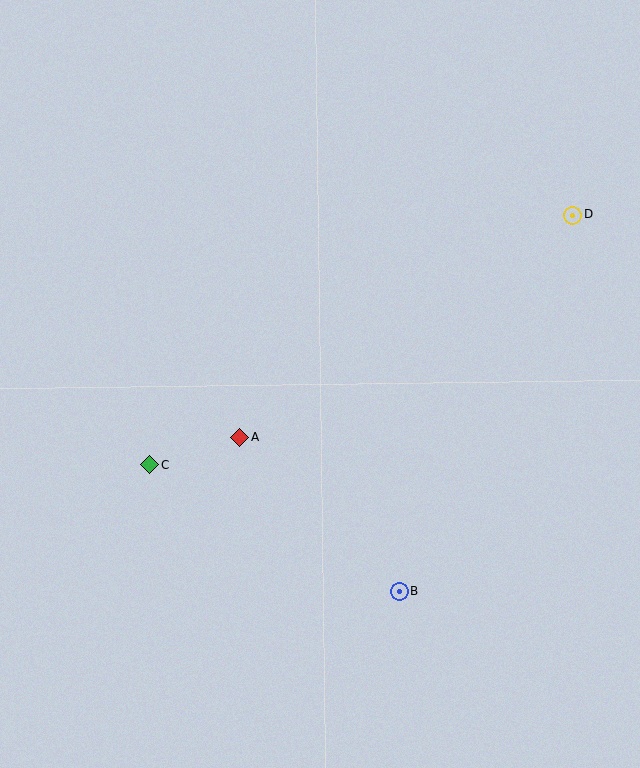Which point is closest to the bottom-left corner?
Point C is closest to the bottom-left corner.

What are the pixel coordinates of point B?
Point B is at (399, 591).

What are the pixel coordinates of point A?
Point A is at (239, 437).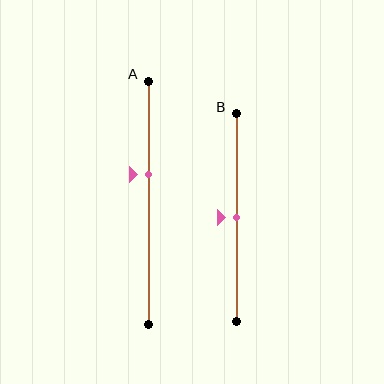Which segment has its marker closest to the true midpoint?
Segment B has its marker closest to the true midpoint.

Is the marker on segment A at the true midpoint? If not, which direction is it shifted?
No, the marker on segment A is shifted upward by about 12% of the segment length.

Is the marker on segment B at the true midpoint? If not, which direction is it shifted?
Yes, the marker on segment B is at the true midpoint.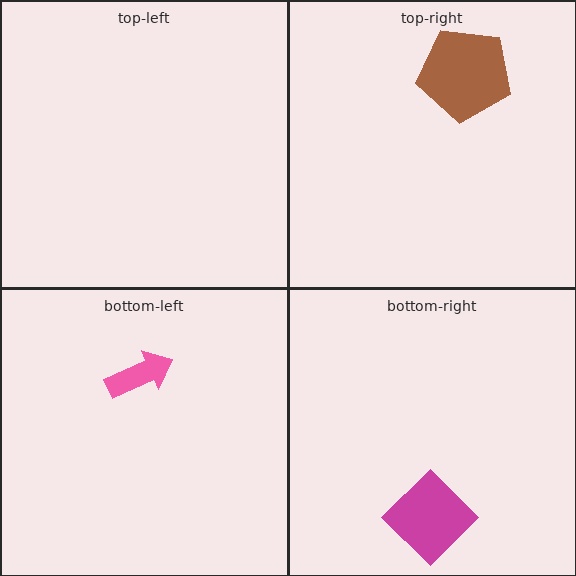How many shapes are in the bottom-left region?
1.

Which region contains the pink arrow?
The bottom-left region.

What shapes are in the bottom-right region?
The magenta diamond.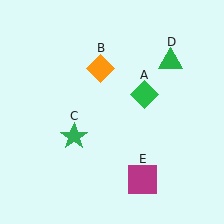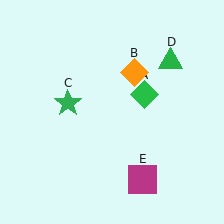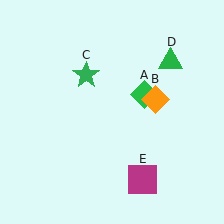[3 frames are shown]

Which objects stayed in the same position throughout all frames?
Green diamond (object A) and green triangle (object D) and magenta square (object E) remained stationary.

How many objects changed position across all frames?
2 objects changed position: orange diamond (object B), green star (object C).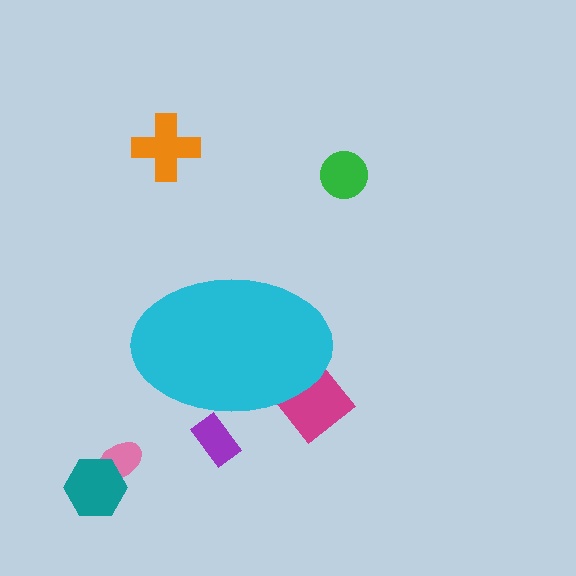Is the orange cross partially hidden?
No, the orange cross is fully visible.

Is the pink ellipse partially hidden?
No, the pink ellipse is fully visible.